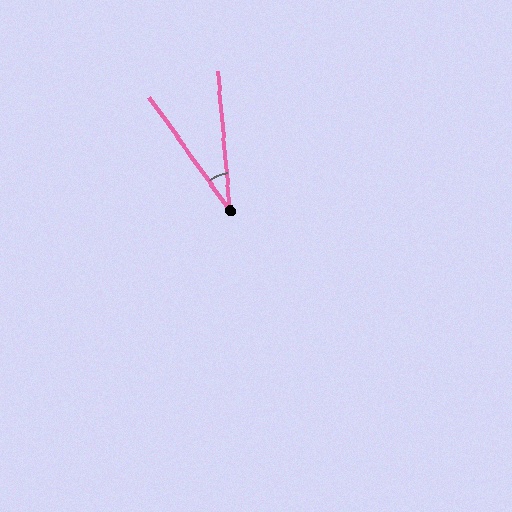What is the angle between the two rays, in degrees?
Approximately 30 degrees.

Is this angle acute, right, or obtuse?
It is acute.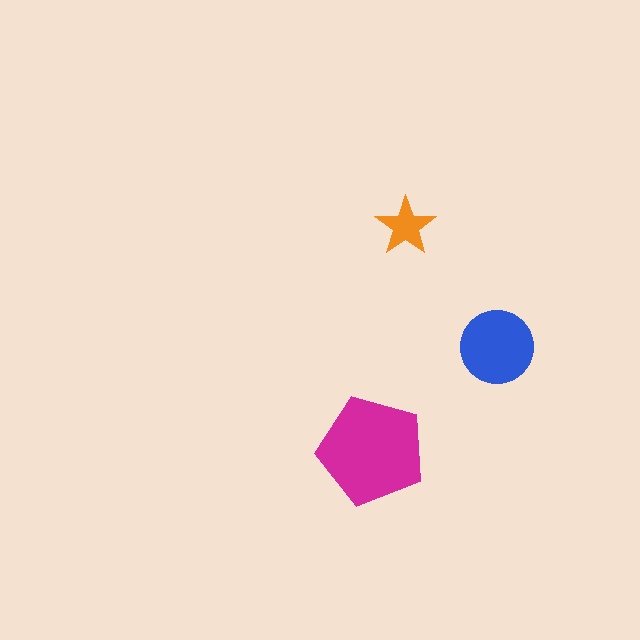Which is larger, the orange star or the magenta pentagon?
The magenta pentagon.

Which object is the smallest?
The orange star.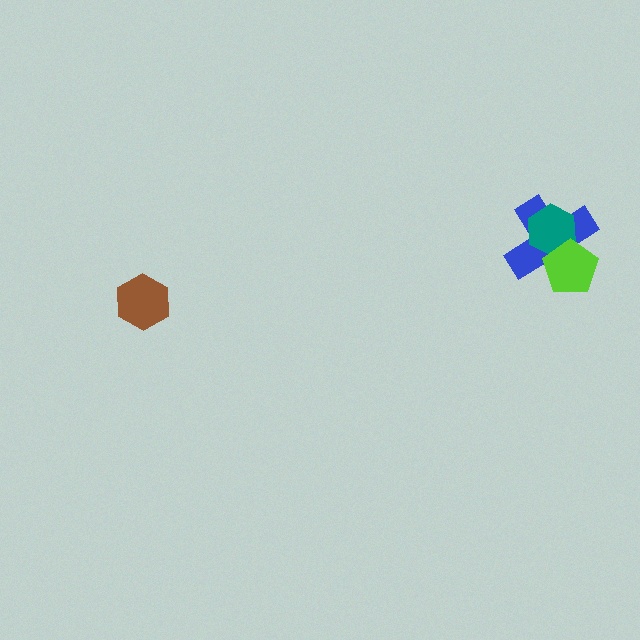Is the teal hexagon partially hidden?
Yes, it is partially covered by another shape.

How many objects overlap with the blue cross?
2 objects overlap with the blue cross.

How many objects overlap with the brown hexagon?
0 objects overlap with the brown hexagon.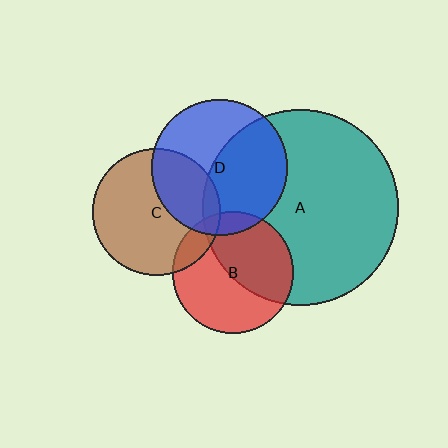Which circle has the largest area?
Circle A (teal).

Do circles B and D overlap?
Yes.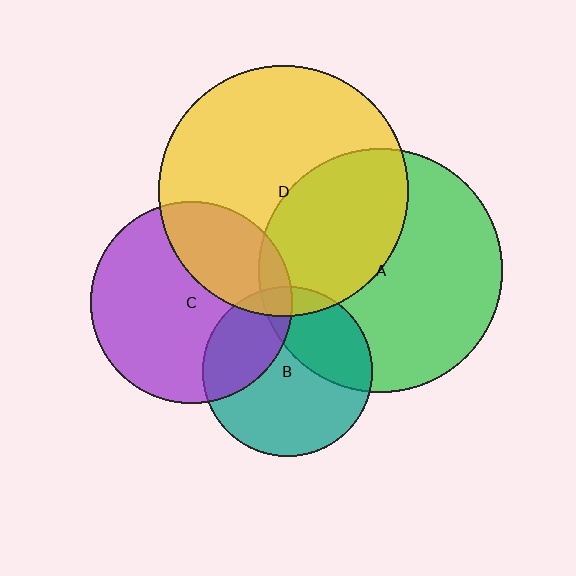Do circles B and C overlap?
Yes.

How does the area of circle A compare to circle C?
Approximately 1.4 times.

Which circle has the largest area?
Circle D (yellow).